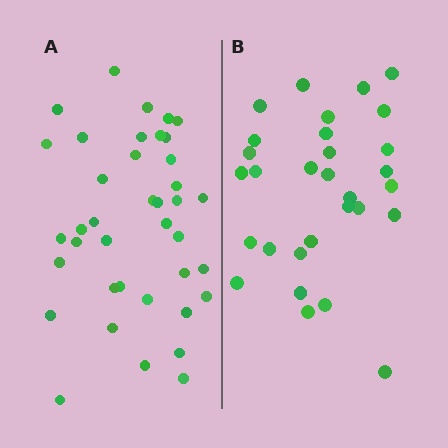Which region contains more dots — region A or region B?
Region A (the left region) has more dots.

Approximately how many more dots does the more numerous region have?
Region A has roughly 8 or so more dots than region B.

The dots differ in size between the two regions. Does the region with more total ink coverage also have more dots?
No. Region B has more total ink coverage because its dots are larger, but region A actually contains more individual dots. Total area can be misleading — the number of items is what matters here.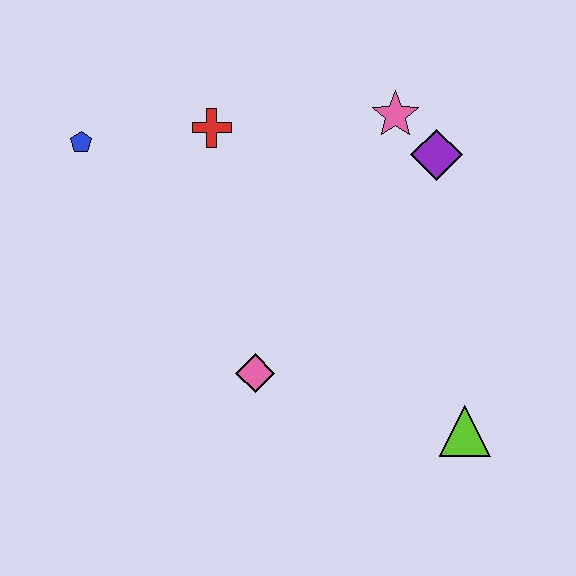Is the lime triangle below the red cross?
Yes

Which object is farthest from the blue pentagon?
The lime triangle is farthest from the blue pentagon.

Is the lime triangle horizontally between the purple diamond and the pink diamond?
No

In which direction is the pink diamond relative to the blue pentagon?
The pink diamond is below the blue pentagon.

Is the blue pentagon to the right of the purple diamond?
No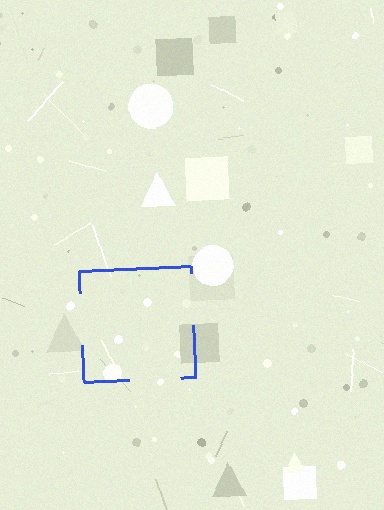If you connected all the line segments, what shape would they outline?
They would outline a square.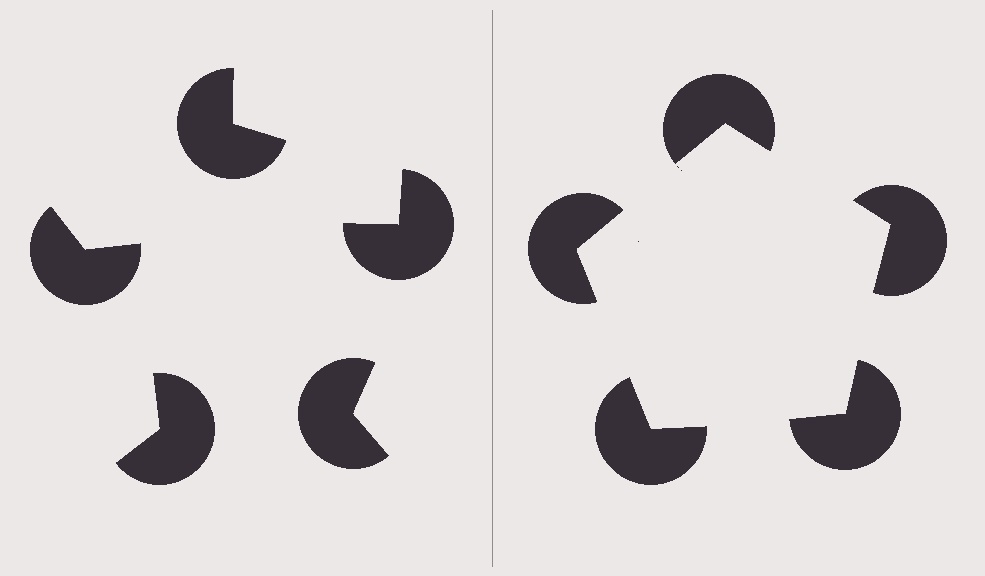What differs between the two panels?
The pac-man discs are positioned identically on both sides; only the wedge orientations differ. On the right they align to a pentagon; on the left they are misaligned.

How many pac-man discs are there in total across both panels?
10 — 5 on each side.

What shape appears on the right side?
An illusory pentagon.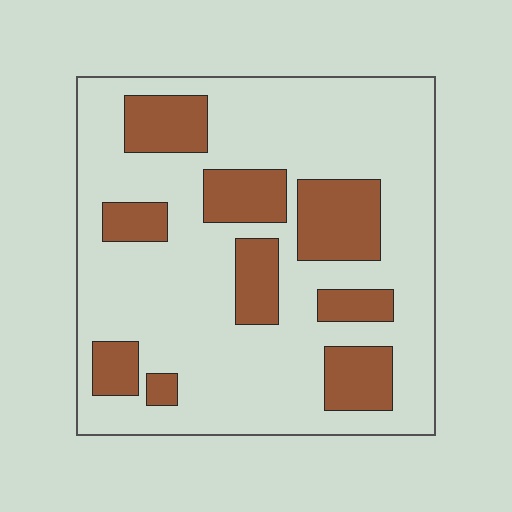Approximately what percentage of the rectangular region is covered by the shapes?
Approximately 25%.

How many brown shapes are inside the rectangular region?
9.